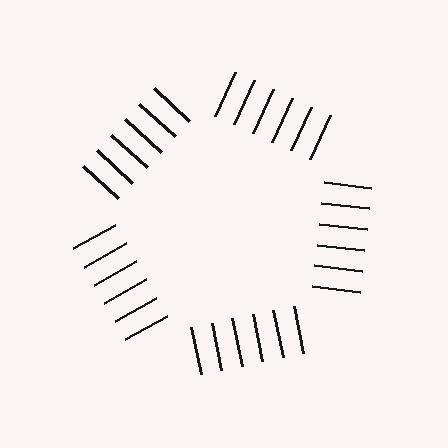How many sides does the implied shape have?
5 sides — the line-ends trace a pentagon.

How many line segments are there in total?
30 — 6 along each of the 5 edges.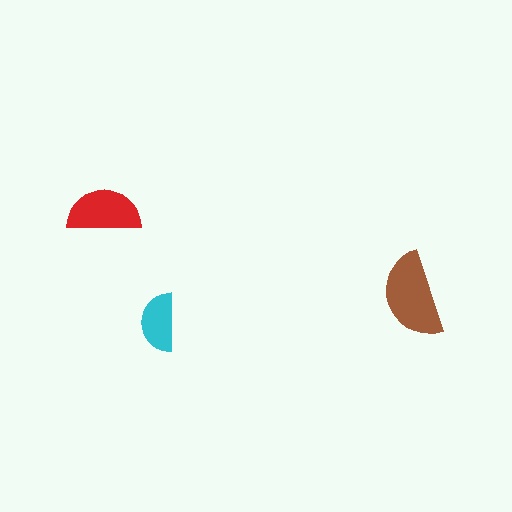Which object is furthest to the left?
The red semicircle is leftmost.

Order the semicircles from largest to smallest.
the brown one, the red one, the cyan one.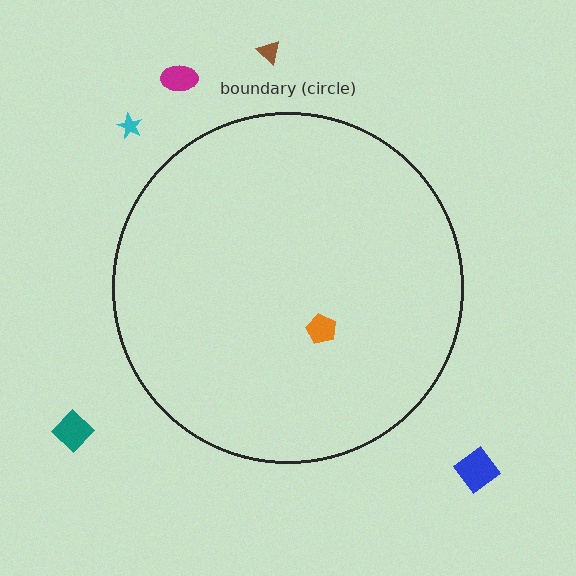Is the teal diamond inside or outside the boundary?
Outside.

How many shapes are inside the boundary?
1 inside, 5 outside.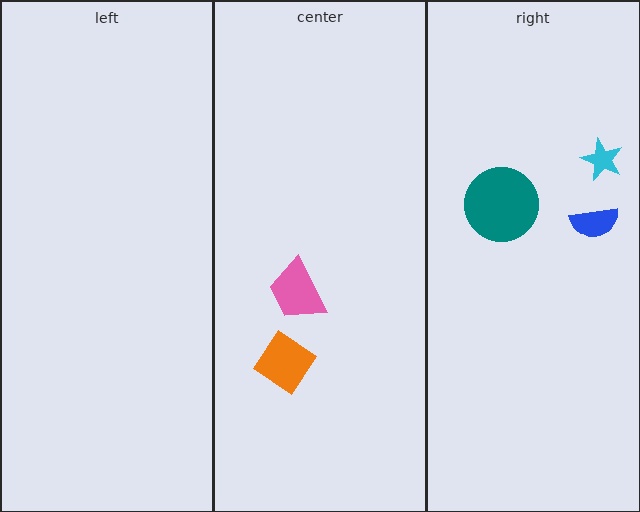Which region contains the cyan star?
The right region.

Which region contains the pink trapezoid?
The center region.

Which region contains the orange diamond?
The center region.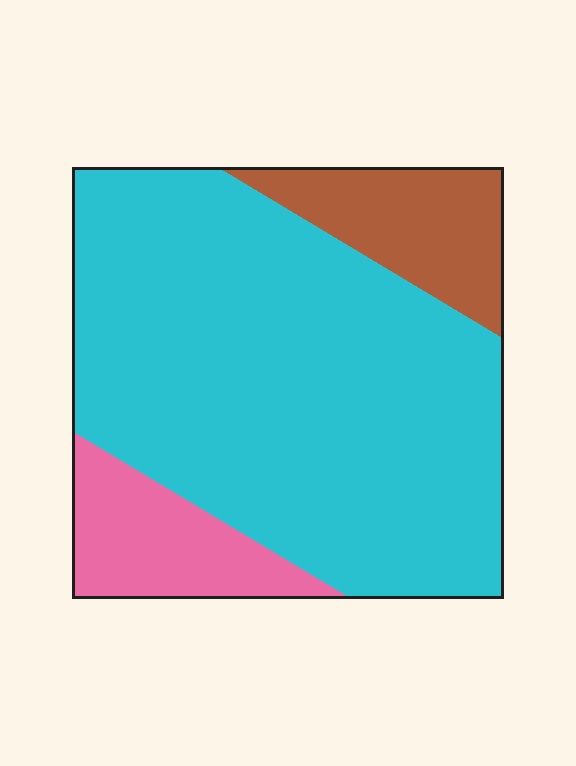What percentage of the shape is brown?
Brown covers around 15% of the shape.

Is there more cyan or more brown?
Cyan.